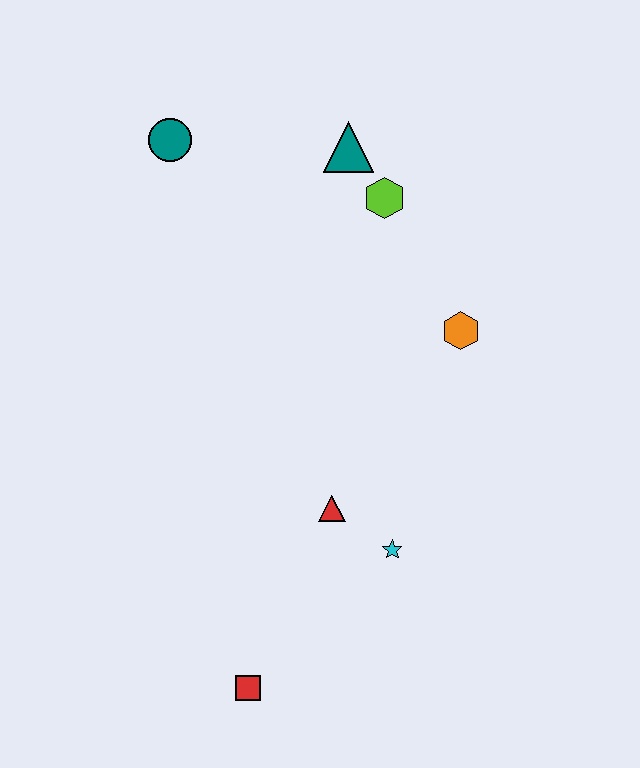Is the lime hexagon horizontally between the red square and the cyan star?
Yes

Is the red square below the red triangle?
Yes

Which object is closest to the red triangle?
The cyan star is closest to the red triangle.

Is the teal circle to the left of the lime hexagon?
Yes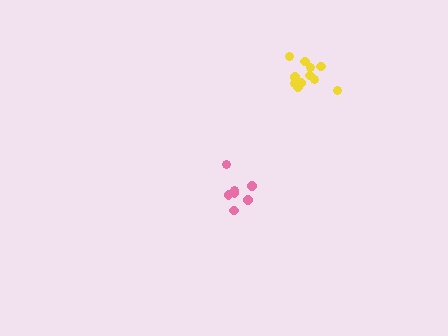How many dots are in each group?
Group 1: 11 dots, Group 2: 7 dots (18 total).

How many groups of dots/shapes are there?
There are 2 groups.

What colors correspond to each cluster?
The clusters are colored: yellow, pink.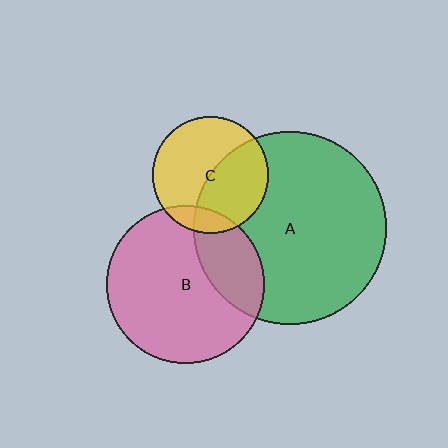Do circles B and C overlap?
Yes.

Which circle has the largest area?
Circle A (green).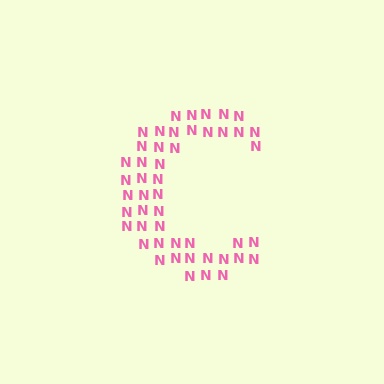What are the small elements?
The small elements are letter N's.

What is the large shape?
The large shape is the letter C.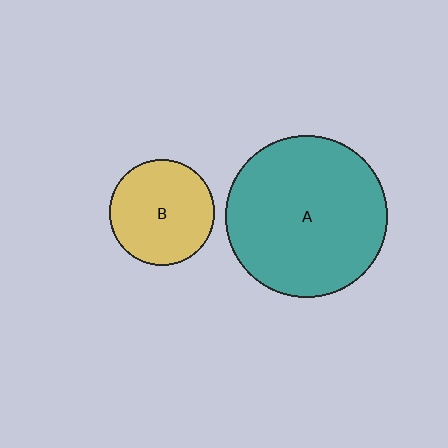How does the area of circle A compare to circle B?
Approximately 2.4 times.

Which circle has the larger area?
Circle A (teal).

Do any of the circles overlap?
No, none of the circles overlap.